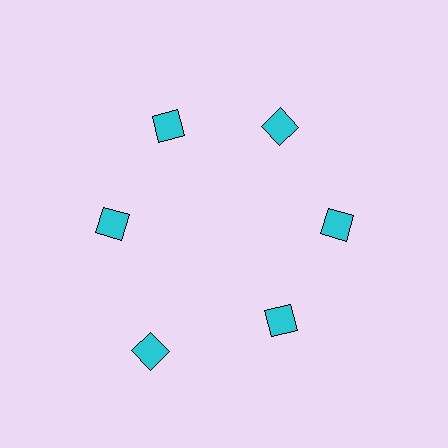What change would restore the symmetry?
The symmetry would be restored by moving it inward, back onto the ring so that all 6 diamonds sit at equal angles and equal distance from the center.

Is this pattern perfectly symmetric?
No. The 6 cyan diamonds are arranged in a ring, but one element near the 7 o'clock position is pushed outward from the center, breaking the 6-fold rotational symmetry.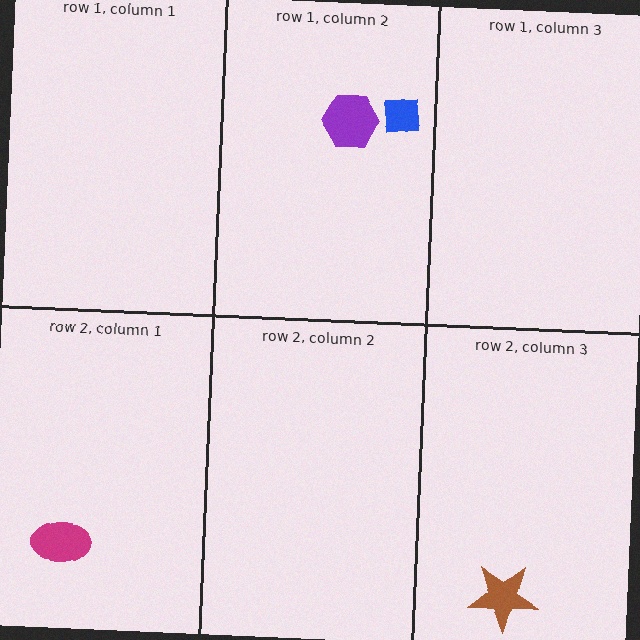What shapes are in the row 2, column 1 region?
The magenta ellipse.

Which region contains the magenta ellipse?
The row 2, column 1 region.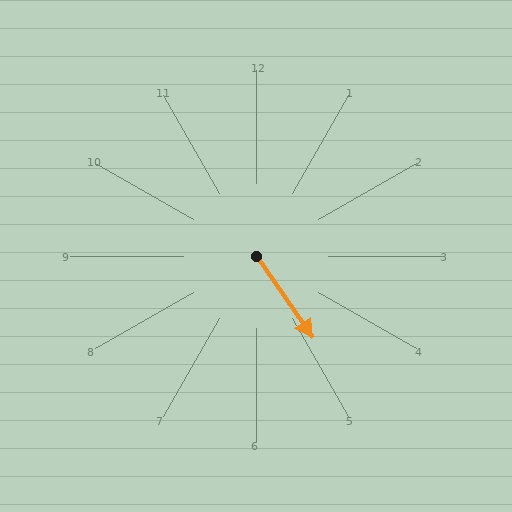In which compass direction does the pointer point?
Southeast.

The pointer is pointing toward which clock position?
Roughly 5 o'clock.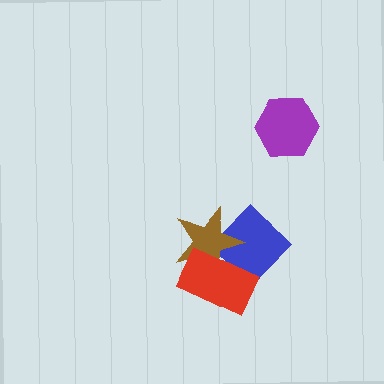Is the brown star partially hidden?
Yes, it is partially covered by another shape.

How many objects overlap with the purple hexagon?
0 objects overlap with the purple hexagon.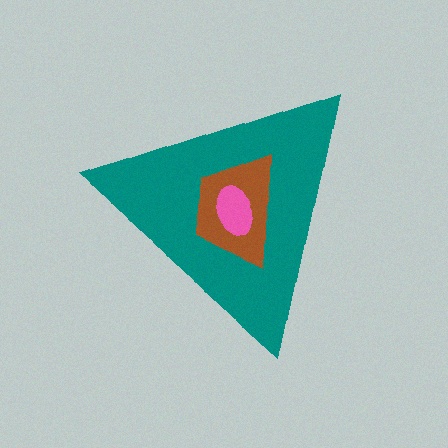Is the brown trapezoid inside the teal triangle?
Yes.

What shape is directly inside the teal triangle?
The brown trapezoid.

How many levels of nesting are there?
3.